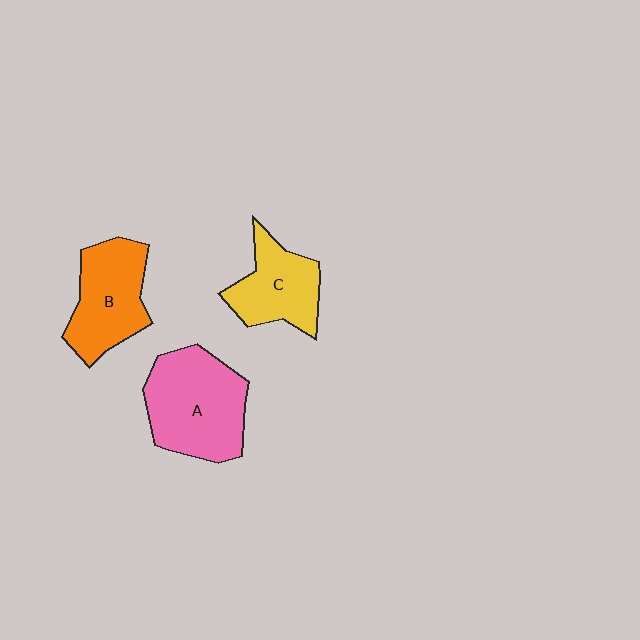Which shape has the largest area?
Shape A (pink).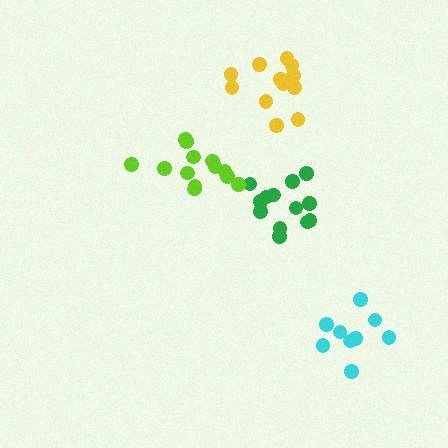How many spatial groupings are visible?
There are 4 spatial groupings.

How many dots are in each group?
Group 1: 9 dots, Group 2: 13 dots, Group 3: 12 dots, Group 4: 13 dots (47 total).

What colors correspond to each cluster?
The clusters are colored: cyan, green, yellow, lime.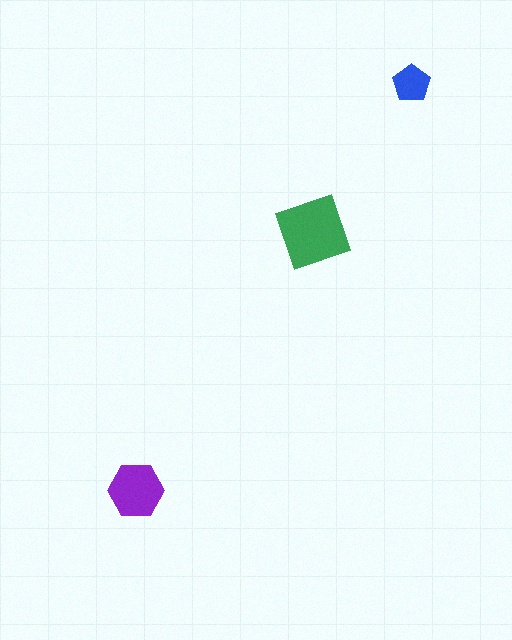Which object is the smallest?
The blue pentagon.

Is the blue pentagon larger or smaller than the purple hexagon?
Smaller.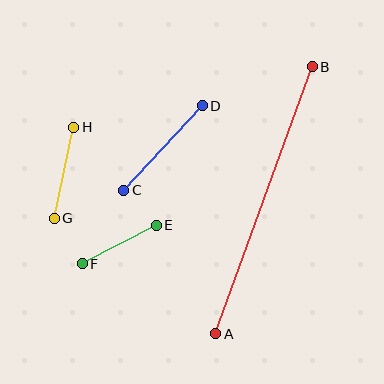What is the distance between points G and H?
The distance is approximately 93 pixels.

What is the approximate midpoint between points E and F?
The midpoint is at approximately (119, 244) pixels.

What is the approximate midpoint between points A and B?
The midpoint is at approximately (264, 200) pixels.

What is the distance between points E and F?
The distance is approximately 84 pixels.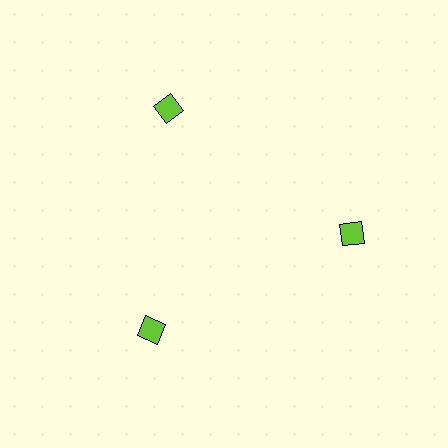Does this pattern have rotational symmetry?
Yes, this pattern has 3-fold rotational symmetry. It looks the same after rotating 120 degrees around the center.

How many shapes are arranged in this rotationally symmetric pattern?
There are 3 shapes, arranged in 3 groups of 1.